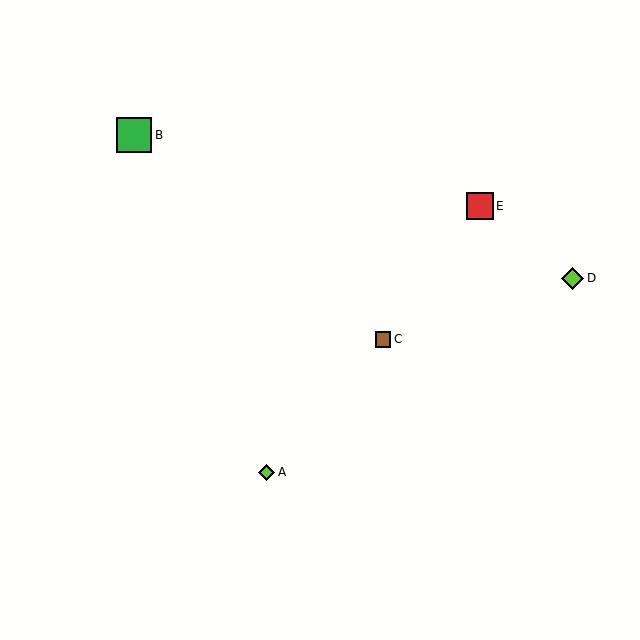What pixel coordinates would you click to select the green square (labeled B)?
Click at (134, 135) to select the green square B.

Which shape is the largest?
The green square (labeled B) is the largest.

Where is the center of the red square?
The center of the red square is at (480, 206).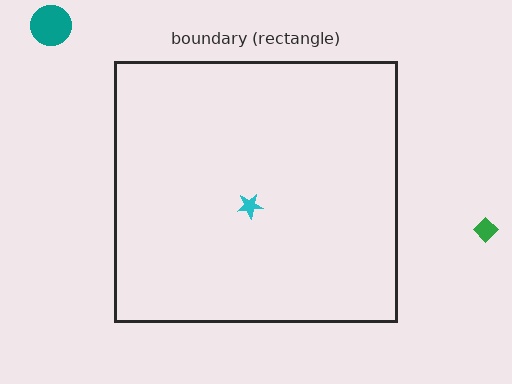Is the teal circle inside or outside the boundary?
Outside.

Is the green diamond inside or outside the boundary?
Outside.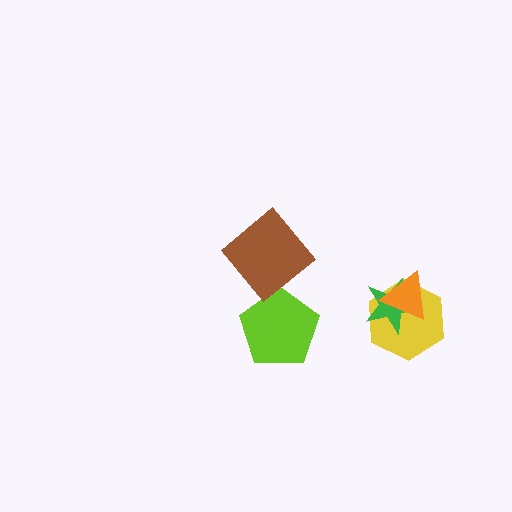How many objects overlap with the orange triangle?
2 objects overlap with the orange triangle.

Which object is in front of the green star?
The orange triangle is in front of the green star.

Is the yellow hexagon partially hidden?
Yes, it is partially covered by another shape.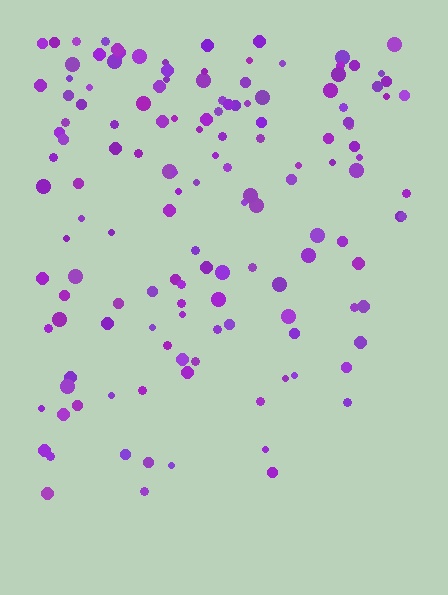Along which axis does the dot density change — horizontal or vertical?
Vertical.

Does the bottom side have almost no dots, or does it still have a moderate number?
Still a moderate number, just noticeably fewer than the top.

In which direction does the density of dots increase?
From bottom to top, with the top side densest.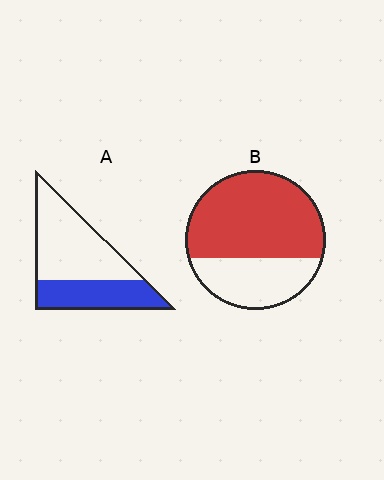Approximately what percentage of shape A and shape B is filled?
A is approximately 40% and B is approximately 65%.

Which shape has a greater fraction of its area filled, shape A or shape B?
Shape B.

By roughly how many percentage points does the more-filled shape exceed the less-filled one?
By roughly 30 percentage points (B over A).